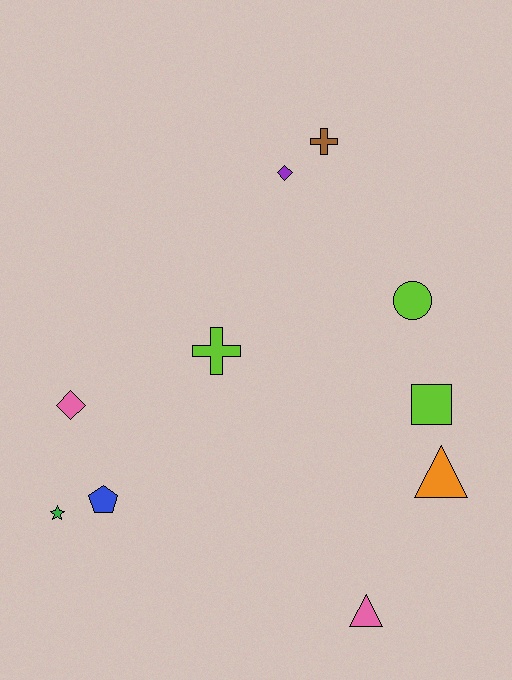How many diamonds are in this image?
There are 2 diamonds.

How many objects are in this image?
There are 10 objects.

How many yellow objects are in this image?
There are no yellow objects.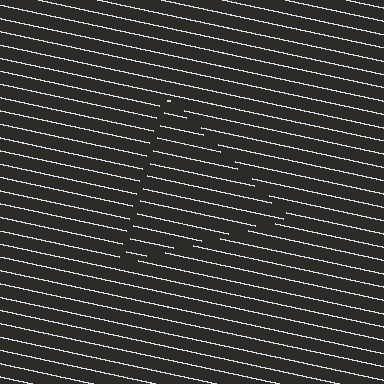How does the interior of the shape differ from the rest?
The interior of the shape contains the same grating, shifted by half a period — the contour is defined by the phase discontinuity where line-ends from the inner and outer gratings abut.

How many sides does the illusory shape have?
3 sides — the line-ends trace a triangle.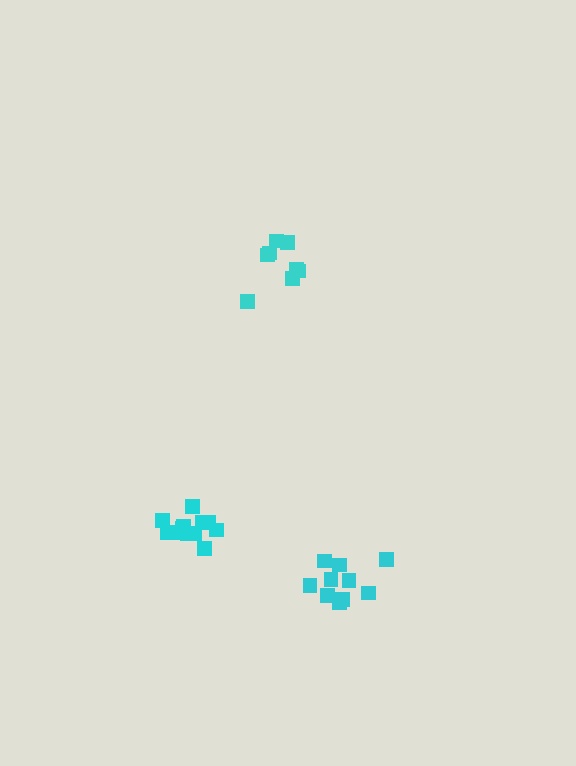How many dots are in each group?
Group 1: 8 dots, Group 2: 12 dots, Group 3: 10 dots (30 total).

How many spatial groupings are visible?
There are 3 spatial groupings.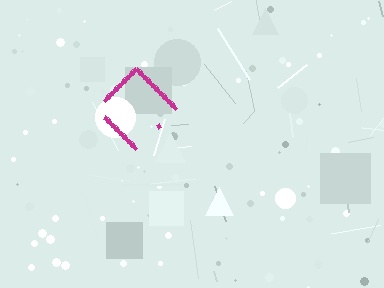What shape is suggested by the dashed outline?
The dashed outline suggests a diamond.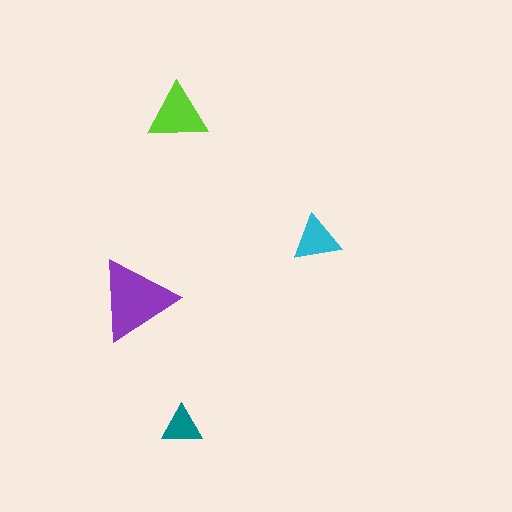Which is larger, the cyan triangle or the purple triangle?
The purple one.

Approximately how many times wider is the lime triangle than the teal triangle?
About 1.5 times wider.